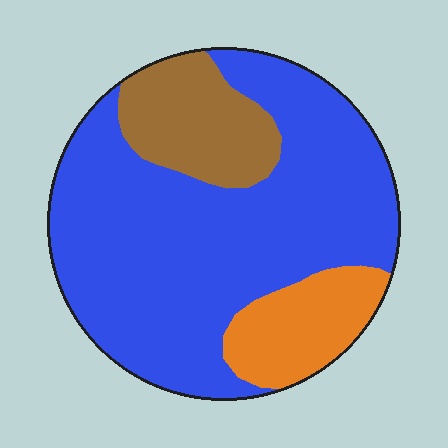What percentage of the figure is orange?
Orange covers 14% of the figure.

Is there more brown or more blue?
Blue.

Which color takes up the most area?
Blue, at roughly 70%.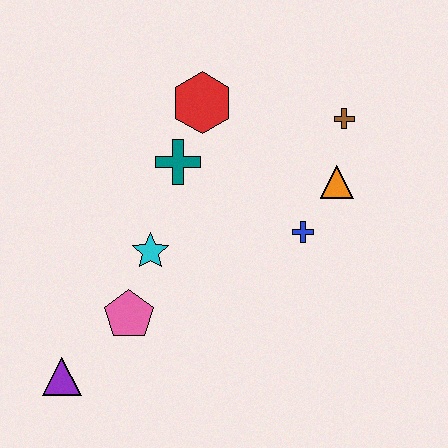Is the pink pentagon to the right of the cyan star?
No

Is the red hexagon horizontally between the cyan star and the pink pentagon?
No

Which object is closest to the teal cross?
The red hexagon is closest to the teal cross.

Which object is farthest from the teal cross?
The purple triangle is farthest from the teal cross.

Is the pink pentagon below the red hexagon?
Yes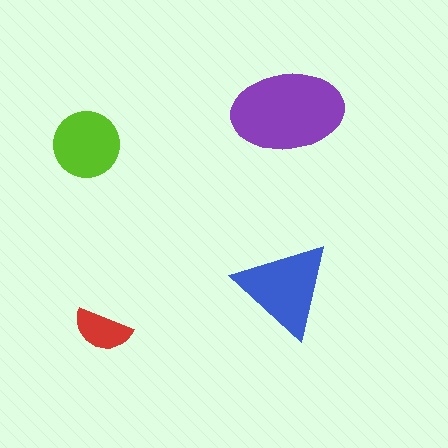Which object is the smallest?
The red semicircle.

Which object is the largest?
The purple ellipse.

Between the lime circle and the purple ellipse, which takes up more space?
The purple ellipse.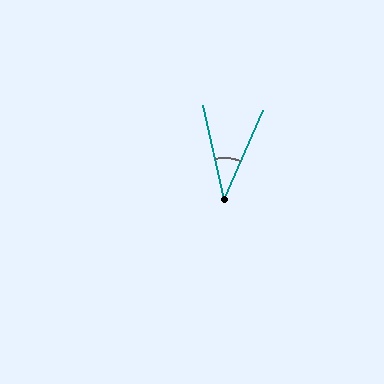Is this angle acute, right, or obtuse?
It is acute.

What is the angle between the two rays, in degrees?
Approximately 36 degrees.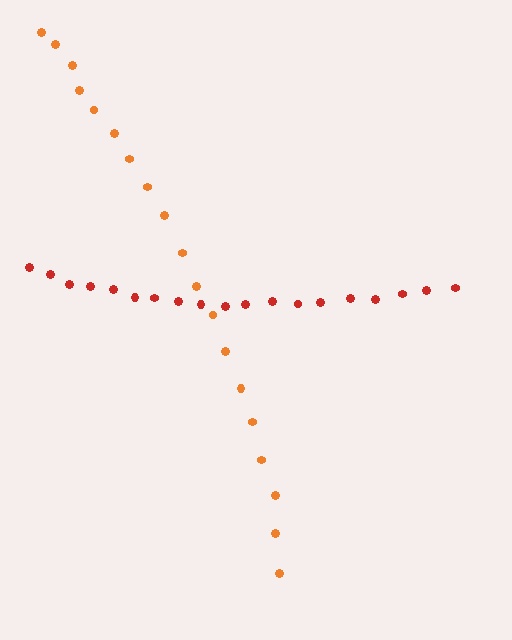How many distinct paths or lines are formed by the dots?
There are 2 distinct paths.